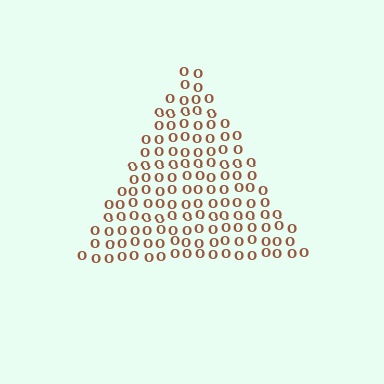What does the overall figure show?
The overall figure shows a triangle.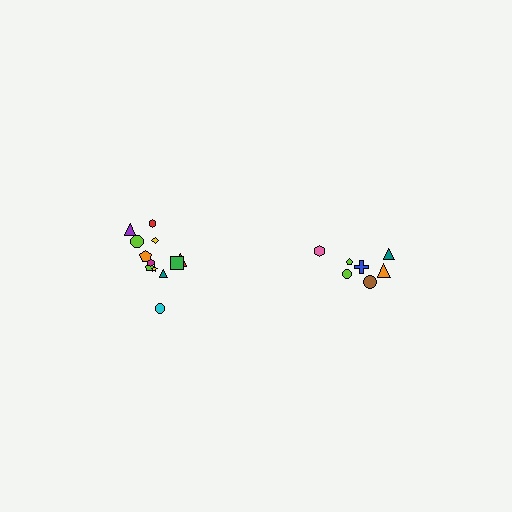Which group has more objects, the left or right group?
The left group.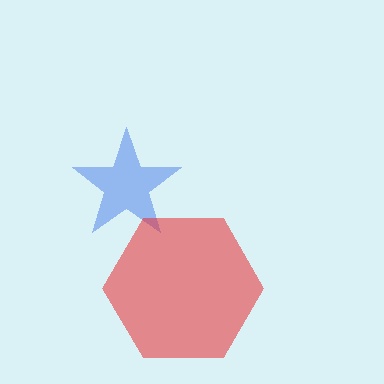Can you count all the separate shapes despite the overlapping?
Yes, there are 2 separate shapes.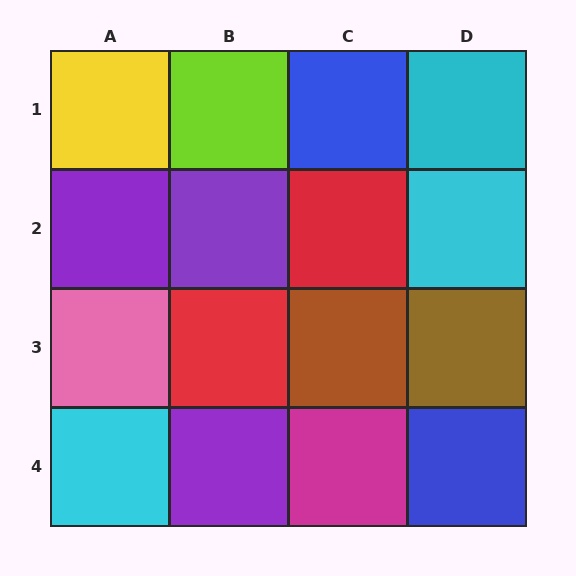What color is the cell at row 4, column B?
Purple.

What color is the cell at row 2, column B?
Purple.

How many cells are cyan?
3 cells are cyan.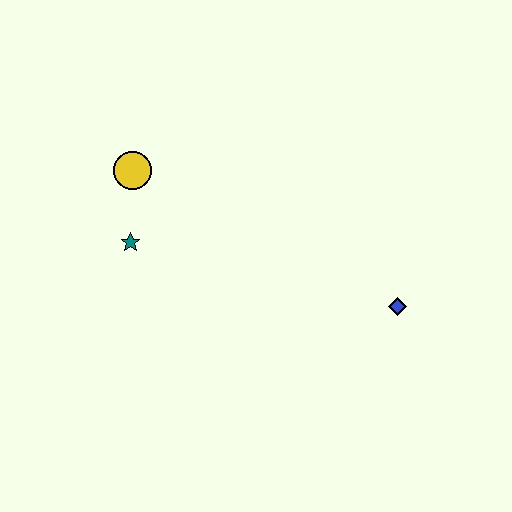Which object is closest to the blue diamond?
The teal star is closest to the blue diamond.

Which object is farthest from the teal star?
The blue diamond is farthest from the teal star.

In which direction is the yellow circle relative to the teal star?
The yellow circle is above the teal star.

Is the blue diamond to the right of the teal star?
Yes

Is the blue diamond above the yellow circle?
No